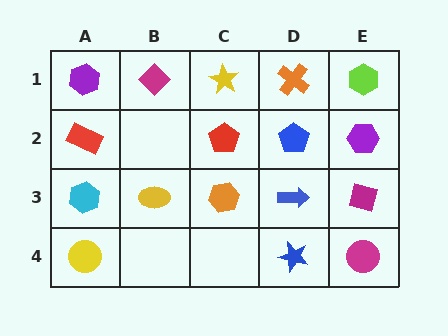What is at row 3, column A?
A cyan hexagon.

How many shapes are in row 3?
5 shapes.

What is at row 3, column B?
A yellow ellipse.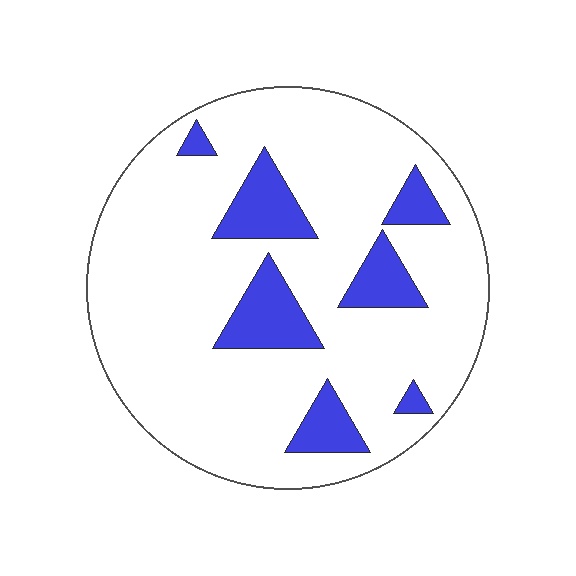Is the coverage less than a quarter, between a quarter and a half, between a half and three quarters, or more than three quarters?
Less than a quarter.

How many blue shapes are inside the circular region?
7.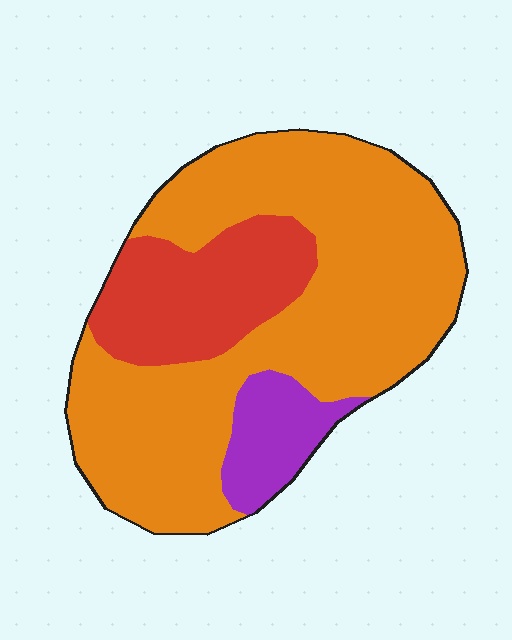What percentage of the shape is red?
Red covers 21% of the shape.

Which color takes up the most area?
Orange, at roughly 70%.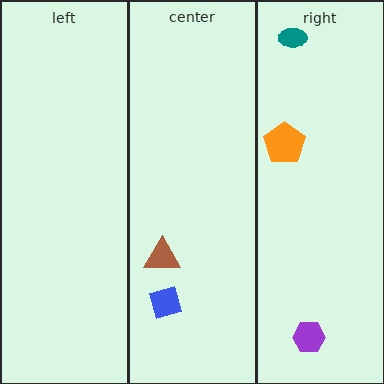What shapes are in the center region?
The brown triangle, the blue square.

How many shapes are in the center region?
2.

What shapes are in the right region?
The teal ellipse, the orange pentagon, the purple hexagon.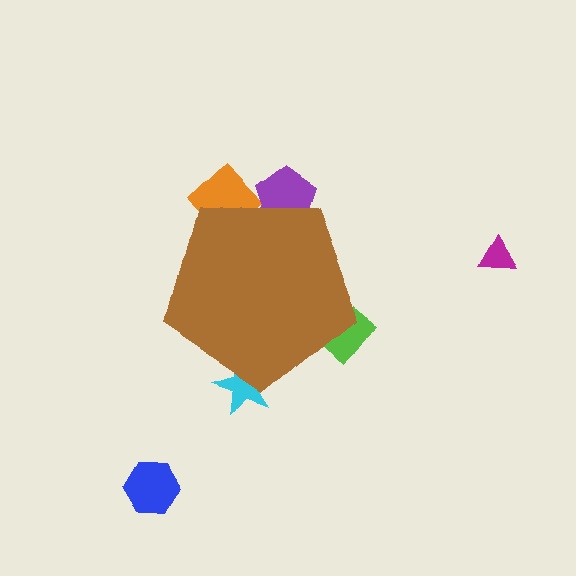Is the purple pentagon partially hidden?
Yes, the purple pentagon is partially hidden behind the brown pentagon.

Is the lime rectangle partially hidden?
Yes, the lime rectangle is partially hidden behind the brown pentagon.